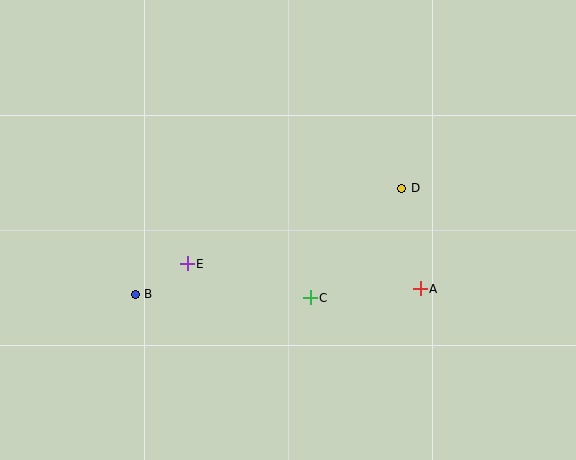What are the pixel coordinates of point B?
Point B is at (135, 294).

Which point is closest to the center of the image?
Point C at (310, 298) is closest to the center.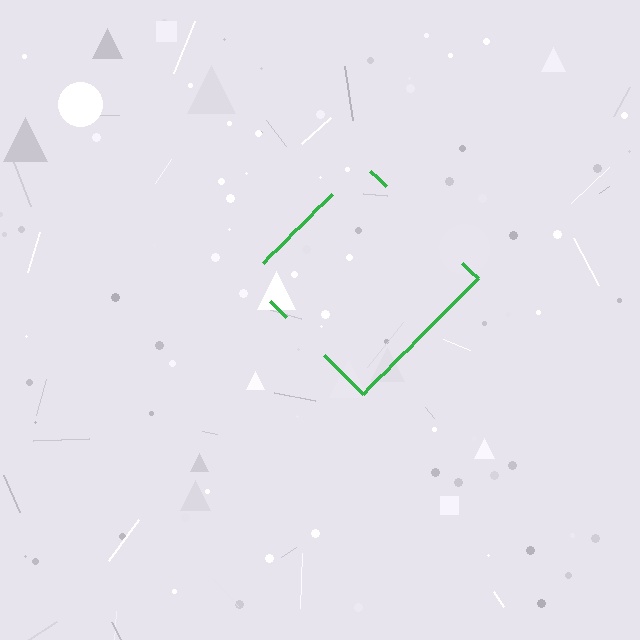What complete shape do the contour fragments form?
The contour fragments form a diamond.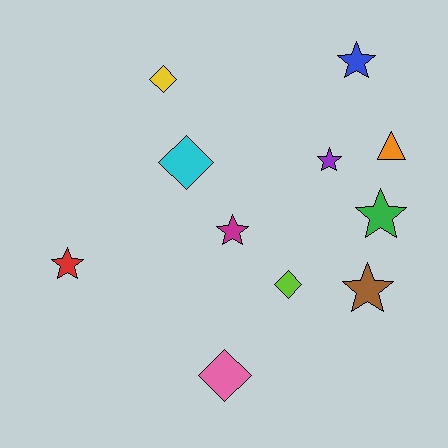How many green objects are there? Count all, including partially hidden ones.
There is 1 green object.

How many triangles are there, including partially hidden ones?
There is 1 triangle.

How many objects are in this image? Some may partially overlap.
There are 11 objects.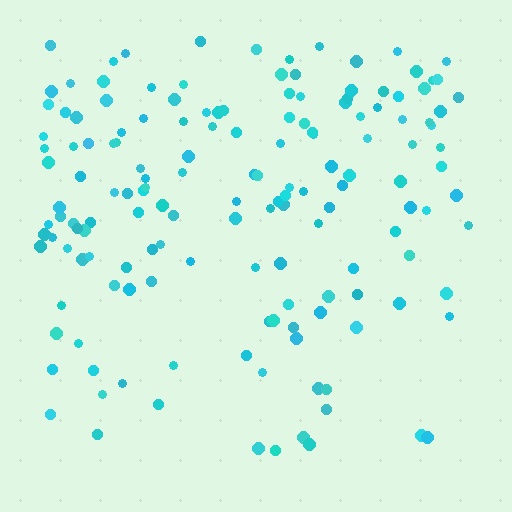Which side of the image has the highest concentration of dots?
The top.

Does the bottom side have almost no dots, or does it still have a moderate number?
Still a moderate number, just noticeably fewer than the top.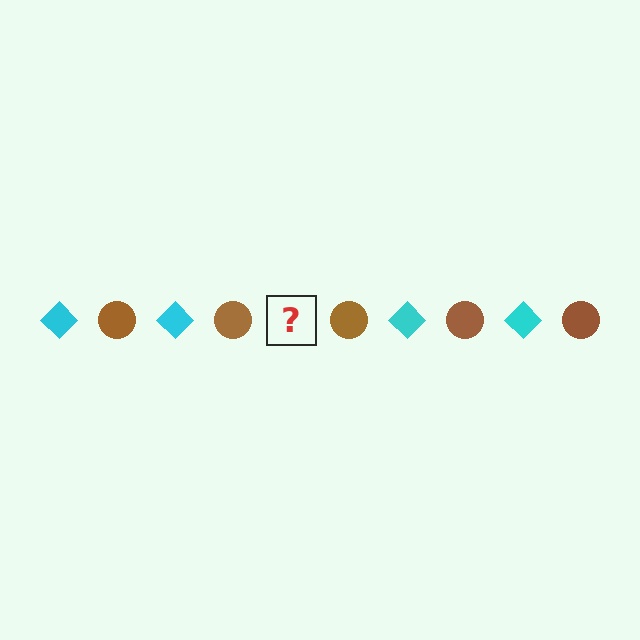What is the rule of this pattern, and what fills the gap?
The rule is that the pattern alternates between cyan diamond and brown circle. The gap should be filled with a cyan diamond.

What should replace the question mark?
The question mark should be replaced with a cyan diamond.